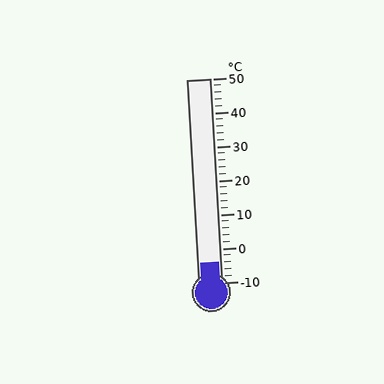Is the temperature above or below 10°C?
The temperature is below 10°C.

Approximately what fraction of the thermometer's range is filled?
The thermometer is filled to approximately 10% of its range.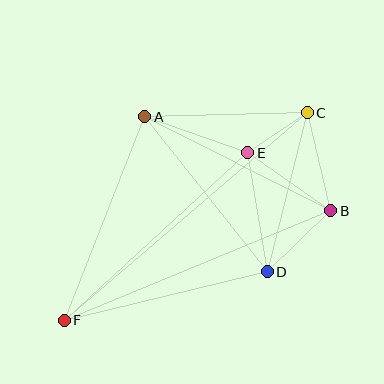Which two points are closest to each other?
Points C and E are closest to each other.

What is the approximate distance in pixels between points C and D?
The distance between C and D is approximately 164 pixels.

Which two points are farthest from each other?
Points C and F are farthest from each other.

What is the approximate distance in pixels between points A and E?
The distance between A and E is approximately 109 pixels.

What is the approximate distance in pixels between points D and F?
The distance between D and F is approximately 209 pixels.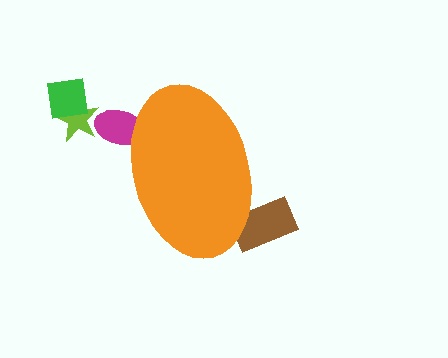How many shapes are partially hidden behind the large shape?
2 shapes are partially hidden.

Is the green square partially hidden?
No, the green square is fully visible.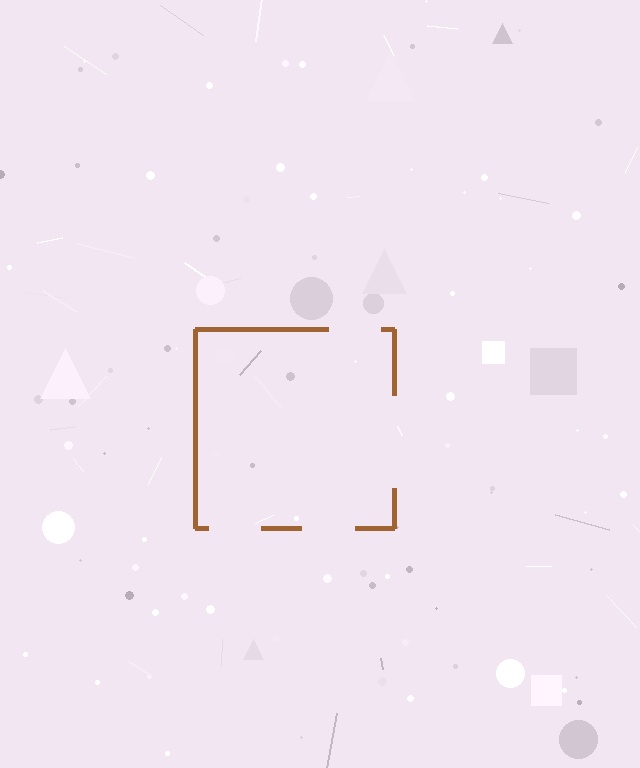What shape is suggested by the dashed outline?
The dashed outline suggests a square.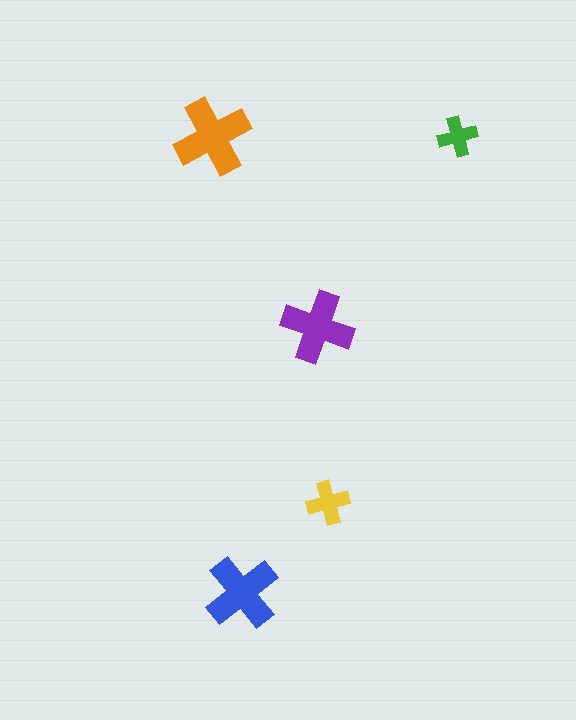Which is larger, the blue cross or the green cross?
The blue one.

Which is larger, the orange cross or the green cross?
The orange one.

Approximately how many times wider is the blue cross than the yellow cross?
About 1.5 times wider.